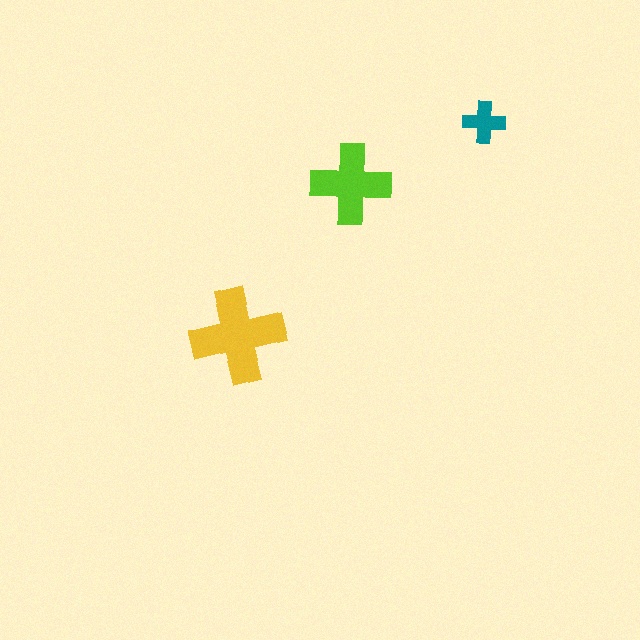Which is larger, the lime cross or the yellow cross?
The yellow one.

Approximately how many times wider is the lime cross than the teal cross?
About 2 times wider.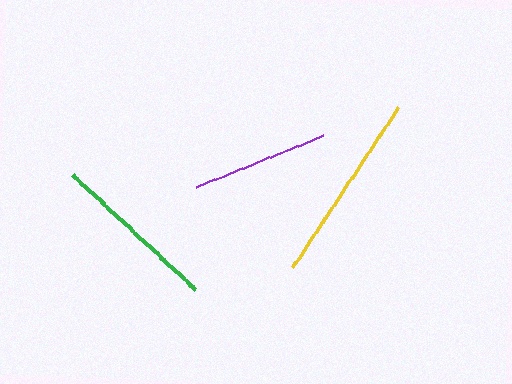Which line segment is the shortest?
The purple line is the shortest at approximately 137 pixels.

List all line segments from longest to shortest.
From longest to shortest: yellow, green, purple.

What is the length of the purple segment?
The purple segment is approximately 137 pixels long.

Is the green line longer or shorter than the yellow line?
The yellow line is longer than the green line.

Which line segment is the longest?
The yellow line is the longest at approximately 192 pixels.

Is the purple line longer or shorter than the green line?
The green line is longer than the purple line.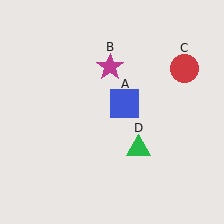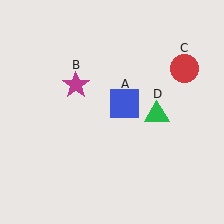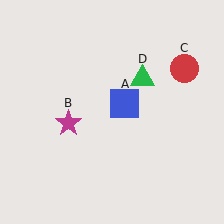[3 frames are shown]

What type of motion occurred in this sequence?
The magenta star (object B), green triangle (object D) rotated counterclockwise around the center of the scene.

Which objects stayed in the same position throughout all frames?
Blue square (object A) and red circle (object C) remained stationary.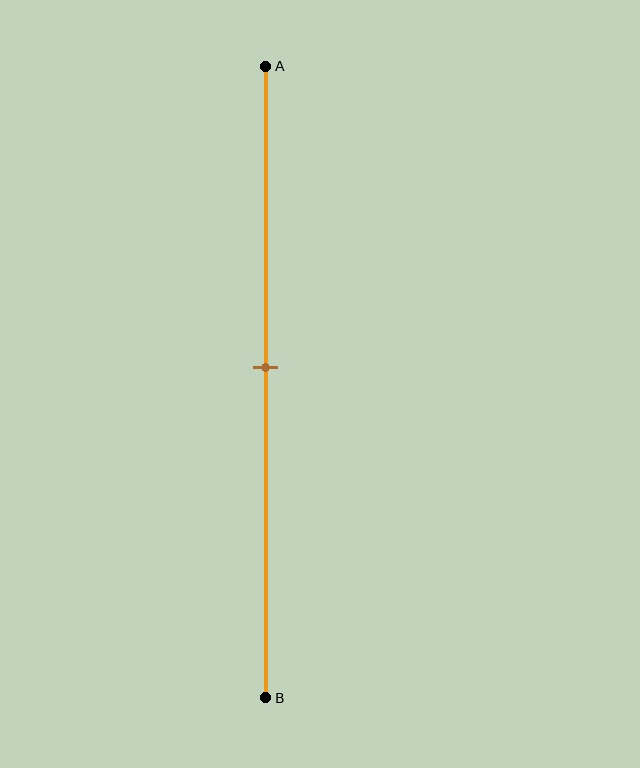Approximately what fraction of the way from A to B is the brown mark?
The brown mark is approximately 50% of the way from A to B.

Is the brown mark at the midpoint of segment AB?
Yes, the mark is approximately at the midpoint.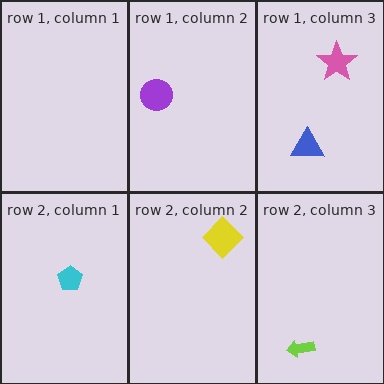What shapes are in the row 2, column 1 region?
The cyan pentagon.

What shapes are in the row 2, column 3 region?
The lime arrow.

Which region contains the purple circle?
The row 1, column 2 region.